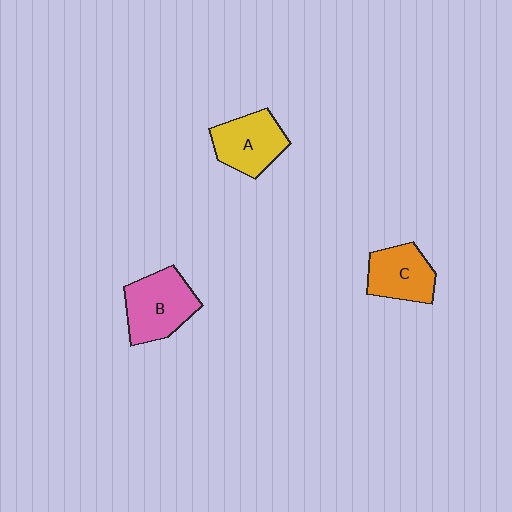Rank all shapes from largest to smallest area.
From largest to smallest: B (pink), A (yellow), C (orange).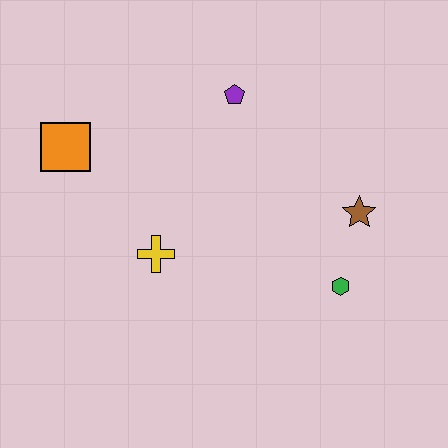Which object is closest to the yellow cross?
The orange square is closest to the yellow cross.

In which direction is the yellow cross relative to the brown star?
The yellow cross is to the left of the brown star.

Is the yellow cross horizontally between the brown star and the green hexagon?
No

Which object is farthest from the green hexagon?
The orange square is farthest from the green hexagon.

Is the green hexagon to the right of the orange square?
Yes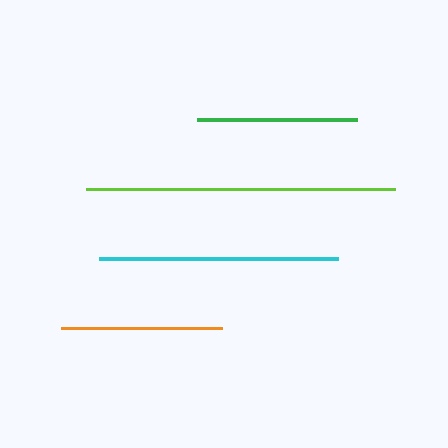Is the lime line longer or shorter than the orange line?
The lime line is longer than the orange line.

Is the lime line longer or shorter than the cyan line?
The lime line is longer than the cyan line.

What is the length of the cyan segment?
The cyan segment is approximately 240 pixels long.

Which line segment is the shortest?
The green line is the shortest at approximately 160 pixels.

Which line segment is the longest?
The lime line is the longest at approximately 308 pixels.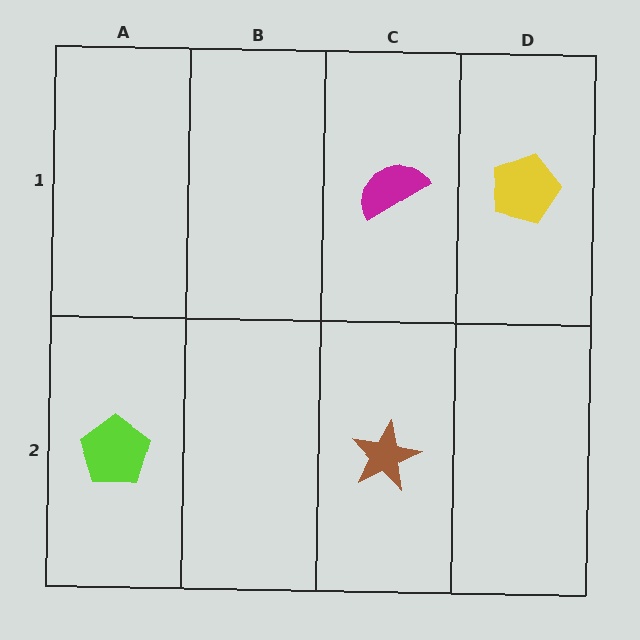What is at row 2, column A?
A lime pentagon.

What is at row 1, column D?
A yellow pentagon.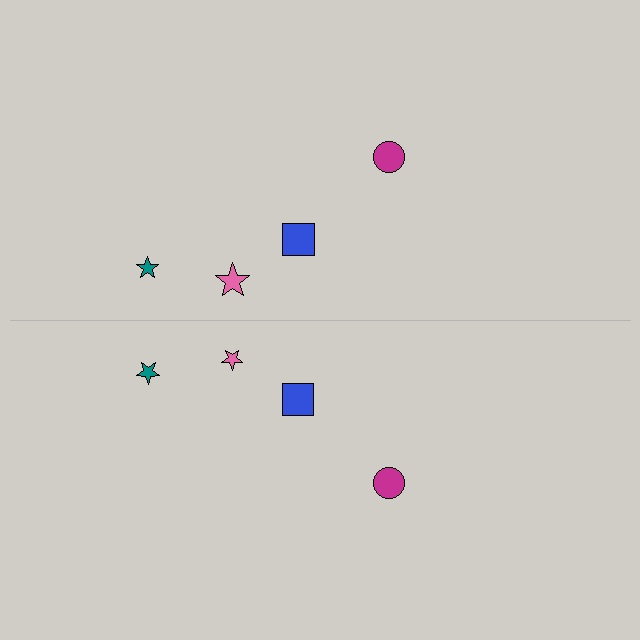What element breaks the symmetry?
The pink star on the bottom side has a different size than its mirror counterpart.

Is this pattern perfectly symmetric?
No, the pattern is not perfectly symmetric. The pink star on the bottom side has a different size than its mirror counterpart.